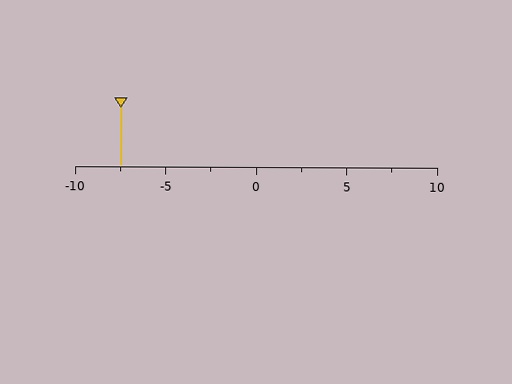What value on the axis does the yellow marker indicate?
The marker indicates approximately -7.5.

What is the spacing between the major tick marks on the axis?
The major ticks are spaced 5 apart.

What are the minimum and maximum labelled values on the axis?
The axis runs from -10 to 10.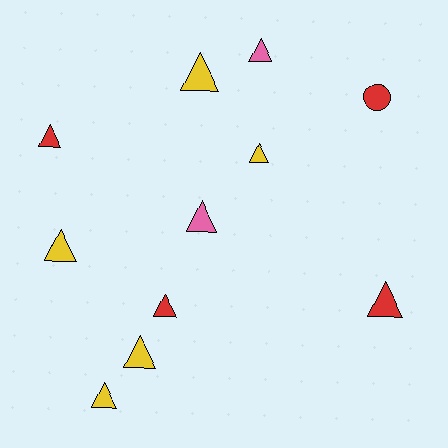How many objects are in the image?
There are 11 objects.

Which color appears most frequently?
Yellow, with 5 objects.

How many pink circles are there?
There are no pink circles.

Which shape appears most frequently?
Triangle, with 10 objects.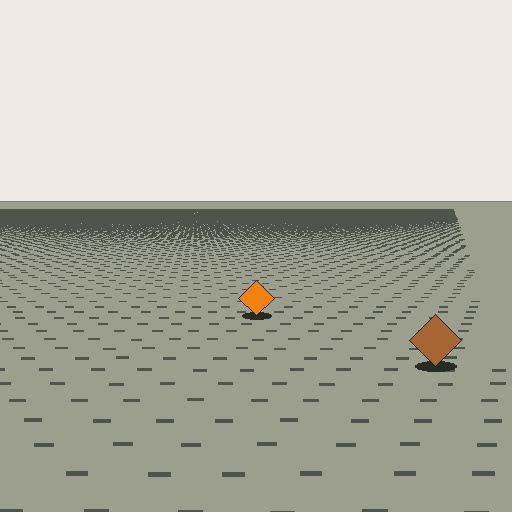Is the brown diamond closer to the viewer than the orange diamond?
Yes. The brown diamond is closer — you can tell from the texture gradient: the ground texture is coarser near it.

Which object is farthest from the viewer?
The orange diamond is farthest from the viewer. It appears smaller and the ground texture around it is denser.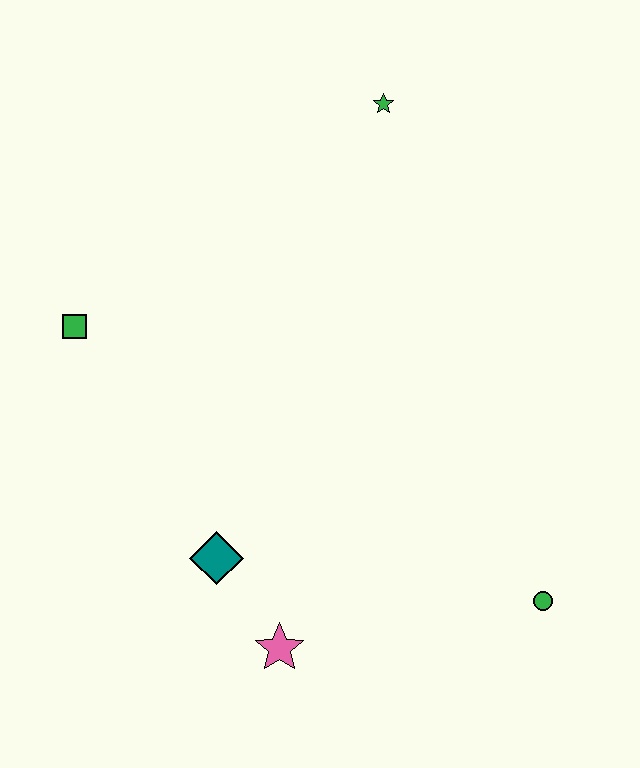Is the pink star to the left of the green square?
No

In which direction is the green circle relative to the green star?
The green circle is below the green star.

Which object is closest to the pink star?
The teal diamond is closest to the pink star.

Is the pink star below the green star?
Yes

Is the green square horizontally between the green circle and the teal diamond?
No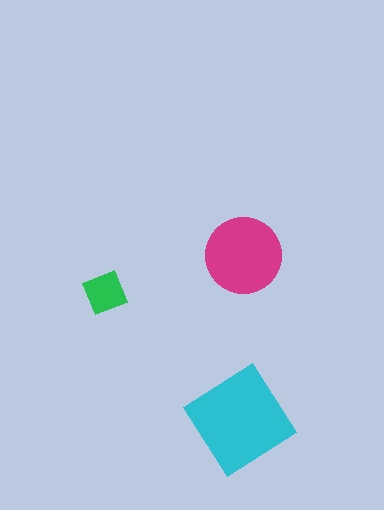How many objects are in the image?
There are 3 objects in the image.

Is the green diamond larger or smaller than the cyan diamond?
Smaller.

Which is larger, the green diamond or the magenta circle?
The magenta circle.